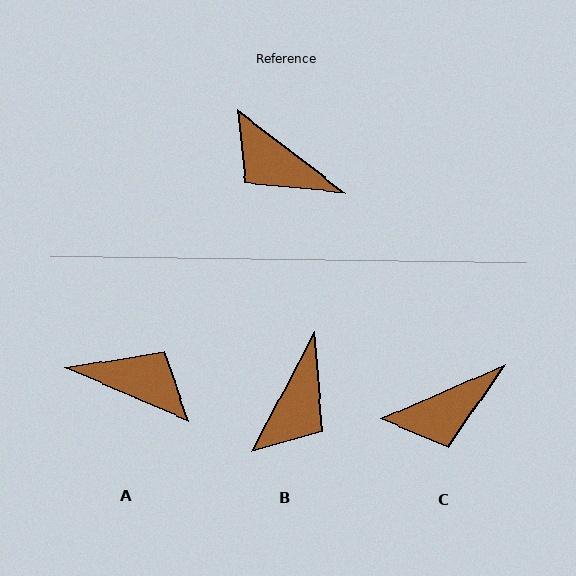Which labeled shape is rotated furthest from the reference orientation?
A, about 166 degrees away.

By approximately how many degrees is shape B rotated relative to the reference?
Approximately 100 degrees counter-clockwise.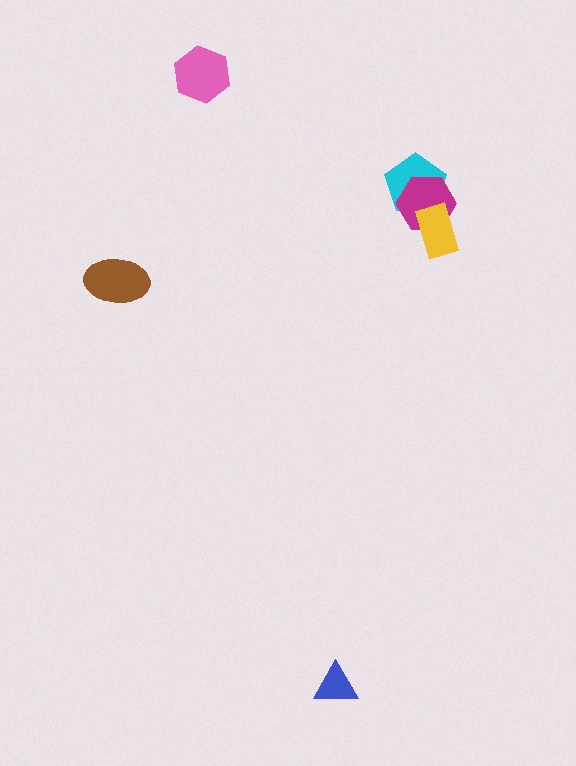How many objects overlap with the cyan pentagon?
2 objects overlap with the cyan pentagon.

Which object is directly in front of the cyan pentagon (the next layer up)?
The magenta hexagon is directly in front of the cyan pentagon.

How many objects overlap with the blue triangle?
0 objects overlap with the blue triangle.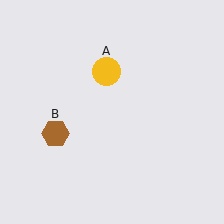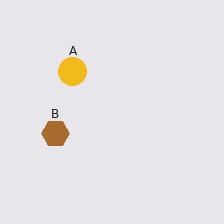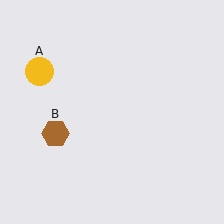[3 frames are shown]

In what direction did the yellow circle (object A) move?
The yellow circle (object A) moved left.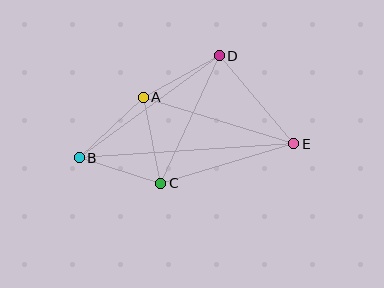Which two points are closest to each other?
Points B and C are closest to each other.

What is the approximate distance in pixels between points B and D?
The distance between B and D is approximately 173 pixels.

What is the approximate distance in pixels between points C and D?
The distance between C and D is approximately 140 pixels.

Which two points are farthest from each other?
Points B and E are farthest from each other.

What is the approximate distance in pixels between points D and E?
The distance between D and E is approximately 116 pixels.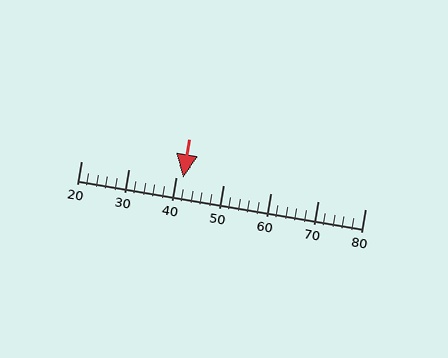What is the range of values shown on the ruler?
The ruler shows values from 20 to 80.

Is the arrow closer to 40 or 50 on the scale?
The arrow is closer to 40.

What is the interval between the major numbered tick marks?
The major tick marks are spaced 10 units apart.